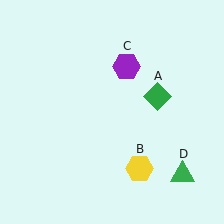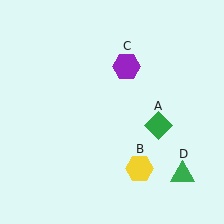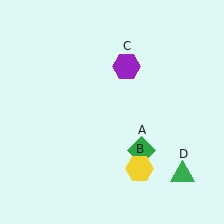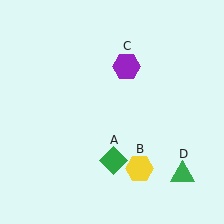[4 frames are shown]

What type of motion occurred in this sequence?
The green diamond (object A) rotated clockwise around the center of the scene.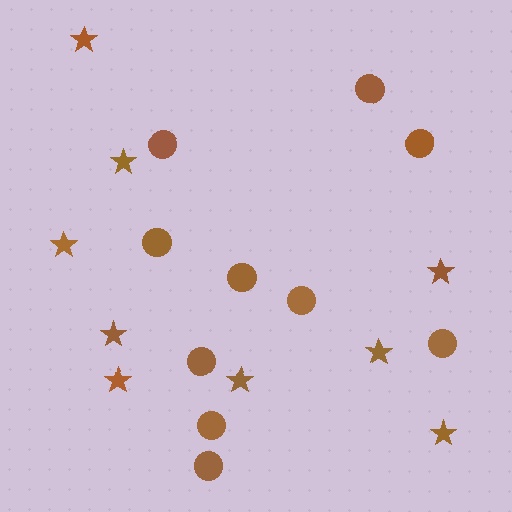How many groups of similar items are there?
There are 2 groups: one group of circles (10) and one group of stars (9).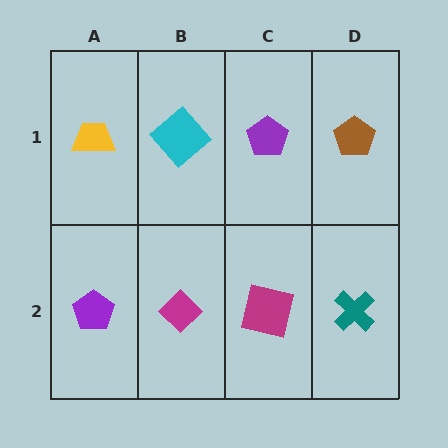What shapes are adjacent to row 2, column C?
A purple pentagon (row 1, column C), a magenta diamond (row 2, column B), a teal cross (row 2, column D).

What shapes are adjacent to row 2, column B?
A cyan diamond (row 1, column B), a purple pentagon (row 2, column A), a magenta square (row 2, column C).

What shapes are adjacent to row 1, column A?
A purple pentagon (row 2, column A), a cyan diamond (row 1, column B).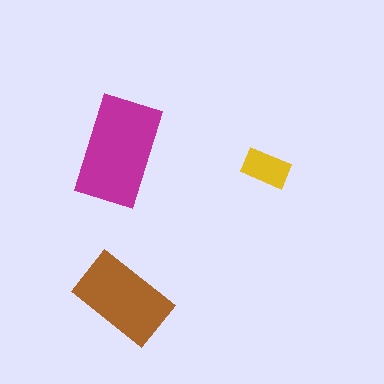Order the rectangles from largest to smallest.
the magenta one, the brown one, the yellow one.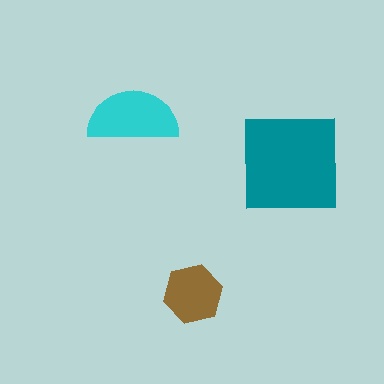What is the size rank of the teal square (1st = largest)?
1st.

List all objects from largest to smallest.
The teal square, the cyan semicircle, the brown hexagon.